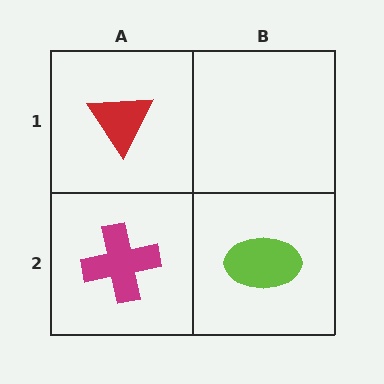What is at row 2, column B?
A lime ellipse.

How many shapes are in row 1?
1 shape.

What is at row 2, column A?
A magenta cross.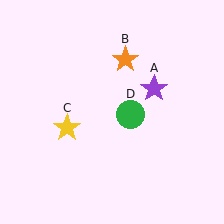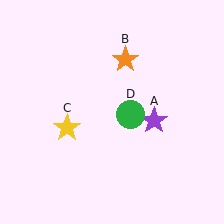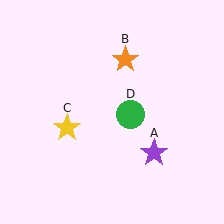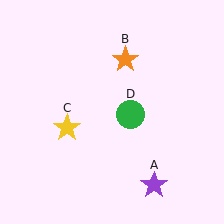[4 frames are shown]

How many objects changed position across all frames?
1 object changed position: purple star (object A).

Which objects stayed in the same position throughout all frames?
Orange star (object B) and yellow star (object C) and green circle (object D) remained stationary.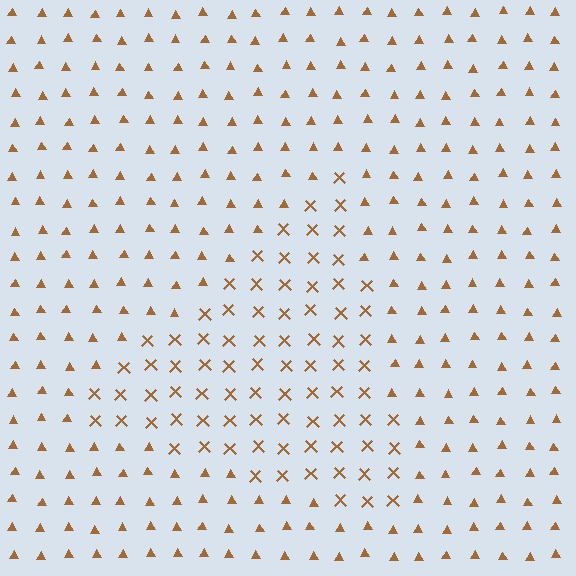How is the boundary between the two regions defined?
The boundary is defined by a change in element shape: X marks inside vs. triangles outside. All elements share the same color and spacing.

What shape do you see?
I see a triangle.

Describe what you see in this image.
The image is filled with small brown elements arranged in a uniform grid. A triangle-shaped region contains X marks, while the surrounding area contains triangles. The boundary is defined purely by the change in element shape.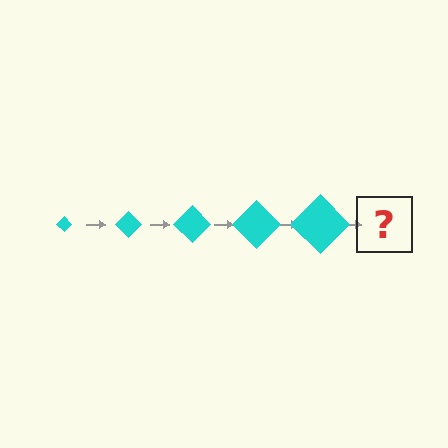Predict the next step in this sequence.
The next step is a cyan diamond, larger than the previous one.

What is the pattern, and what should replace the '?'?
The pattern is that the diamond gets progressively larger each step. The '?' should be a cyan diamond, larger than the previous one.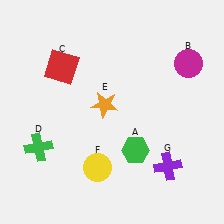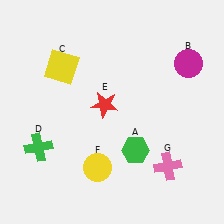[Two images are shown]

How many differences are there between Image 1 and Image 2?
There are 3 differences between the two images.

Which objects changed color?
C changed from red to yellow. E changed from orange to red. G changed from purple to pink.